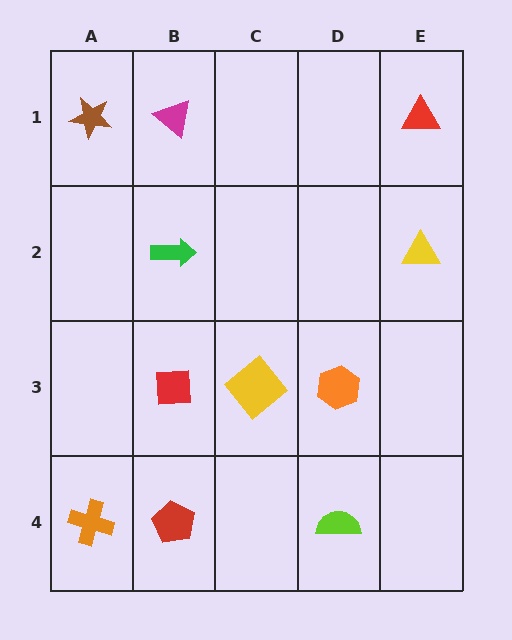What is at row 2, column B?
A green arrow.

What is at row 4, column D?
A lime semicircle.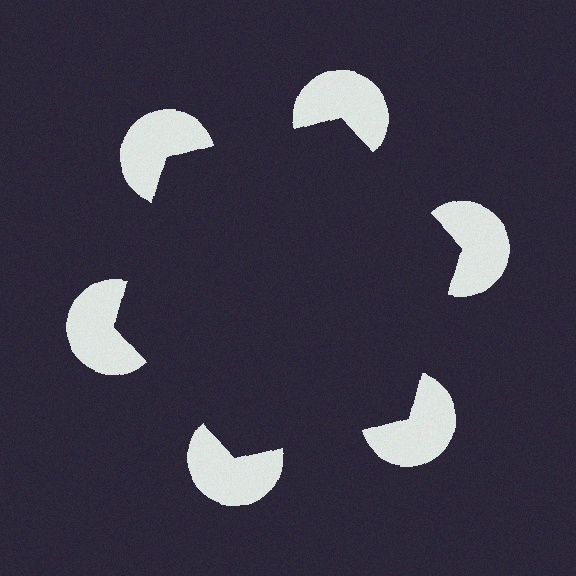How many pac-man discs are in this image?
There are 6 — one at each vertex of the illusory hexagon.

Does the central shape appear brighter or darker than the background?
It typically appears slightly darker than the background, even though no actual brightness change is drawn.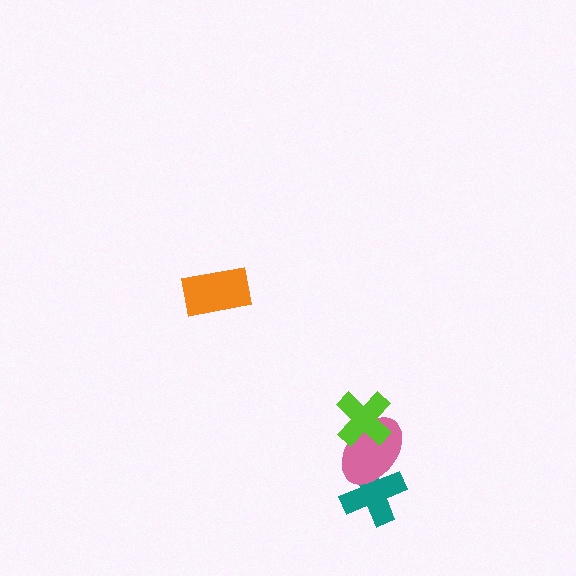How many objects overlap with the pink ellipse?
2 objects overlap with the pink ellipse.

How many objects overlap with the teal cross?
1 object overlaps with the teal cross.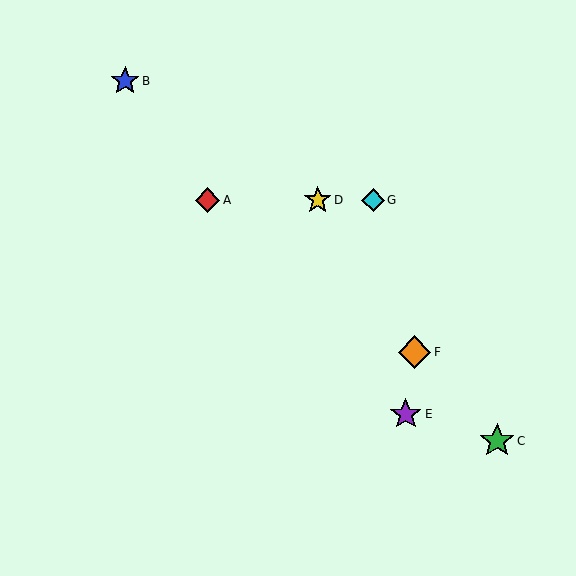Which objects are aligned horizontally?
Objects A, D, G are aligned horizontally.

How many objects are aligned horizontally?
3 objects (A, D, G) are aligned horizontally.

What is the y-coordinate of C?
Object C is at y≈441.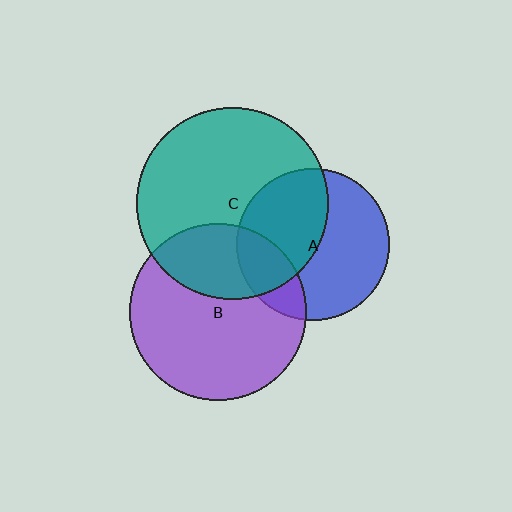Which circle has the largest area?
Circle C (teal).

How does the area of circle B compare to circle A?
Approximately 1.3 times.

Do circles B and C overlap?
Yes.